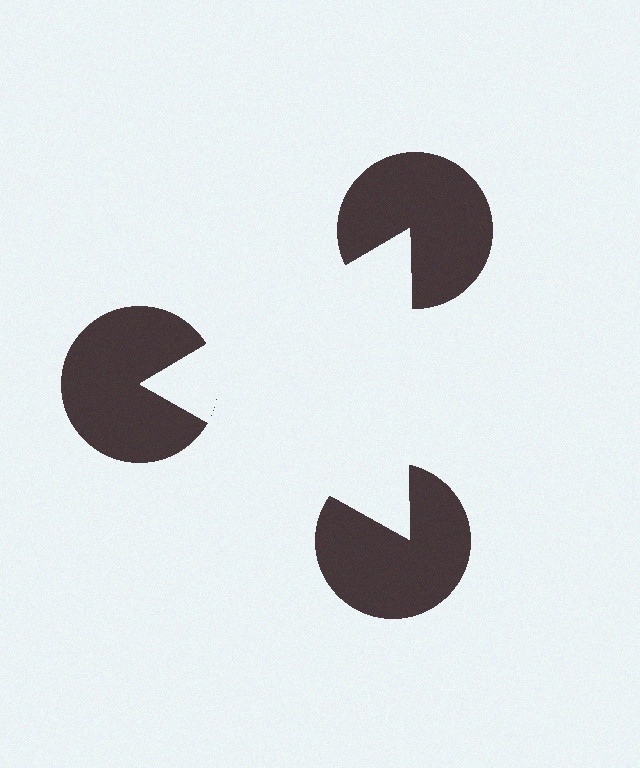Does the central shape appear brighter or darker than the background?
It typically appears slightly brighter than the background, even though no actual brightness change is drawn.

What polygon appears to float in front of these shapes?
An illusory triangle — its edges are inferred from the aligned wedge cuts in the pac-man discs, not physically drawn.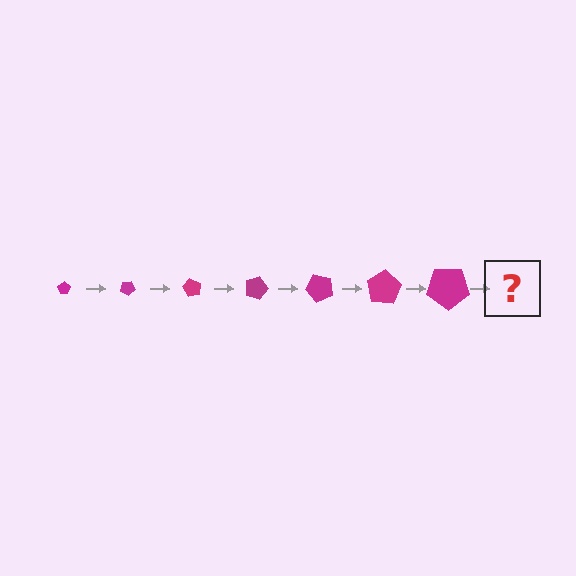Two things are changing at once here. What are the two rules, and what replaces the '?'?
The two rules are that the pentagon grows larger each step and it rotates 30 degrees each step. The '?' should be a pentagon, larger than the previous one and rotated 210 degrees from the start.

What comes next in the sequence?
The next element should be a pentagon, larger than the previous one and rotated 210 degrees from the start.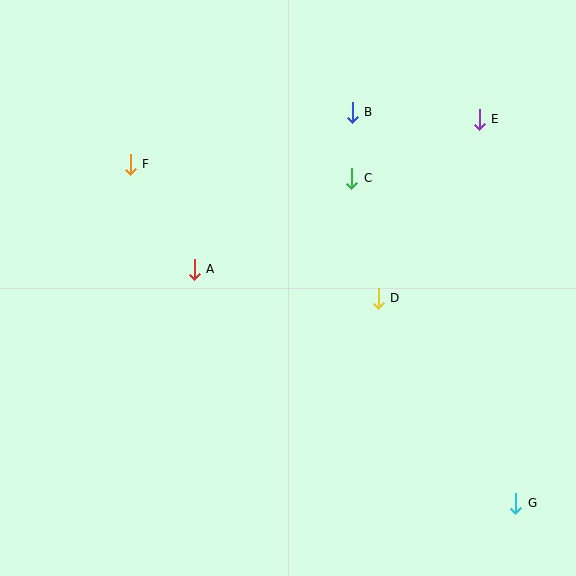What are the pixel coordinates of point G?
Point G is at (516, 503).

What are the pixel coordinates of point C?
Point C is at (352, 179).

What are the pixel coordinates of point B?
Point B is at (352, 112).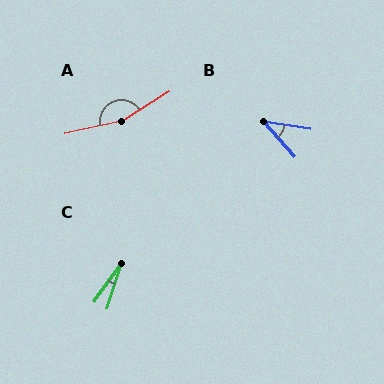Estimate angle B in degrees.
Approximately 39 degrees.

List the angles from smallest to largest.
C (19°), B (39°), A (161°).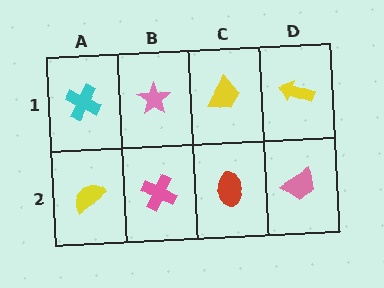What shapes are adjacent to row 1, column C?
A red ellipse (row 2, column C), a pink star (row 1, column B), a yellow arrow (row 1, column D).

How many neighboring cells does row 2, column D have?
2.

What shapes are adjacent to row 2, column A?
A cyan cross (row 1, column A), a pink cross (row 2, column B).